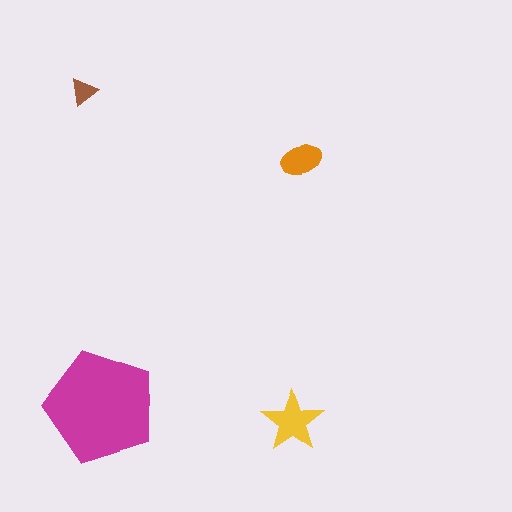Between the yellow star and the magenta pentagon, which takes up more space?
The magenta pentagon.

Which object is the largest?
The magenta pentagon.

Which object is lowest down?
The yellow star is bottommost.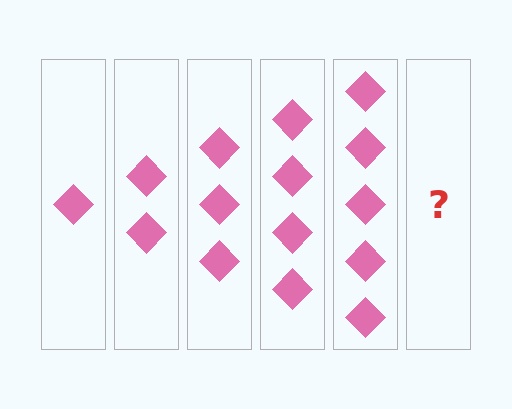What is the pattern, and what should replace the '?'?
The pattern is that each step adds one more diamond. The '?' should be 6 diamonds.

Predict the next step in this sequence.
The next step is 6 diamonds.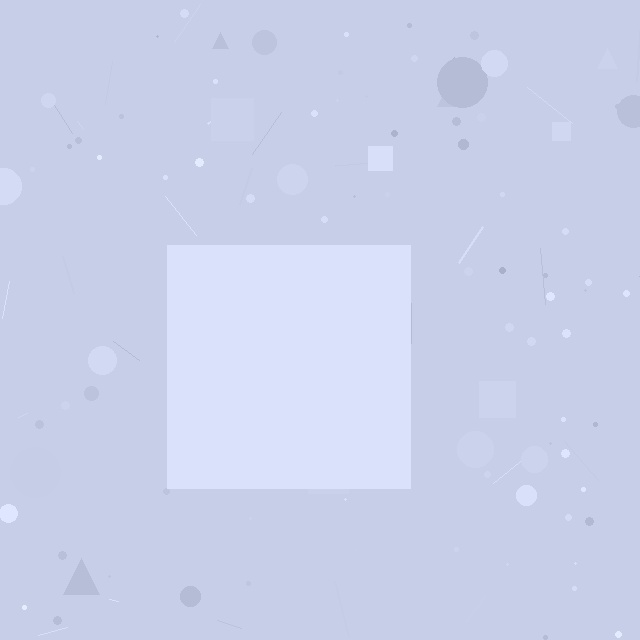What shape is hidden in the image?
A square is hidden in the image.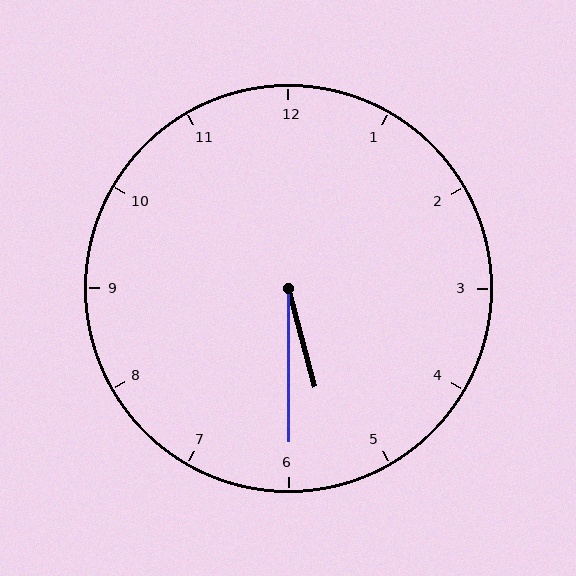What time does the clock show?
5:30.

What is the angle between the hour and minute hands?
Approximately 15 degrees.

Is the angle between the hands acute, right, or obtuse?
It is acute.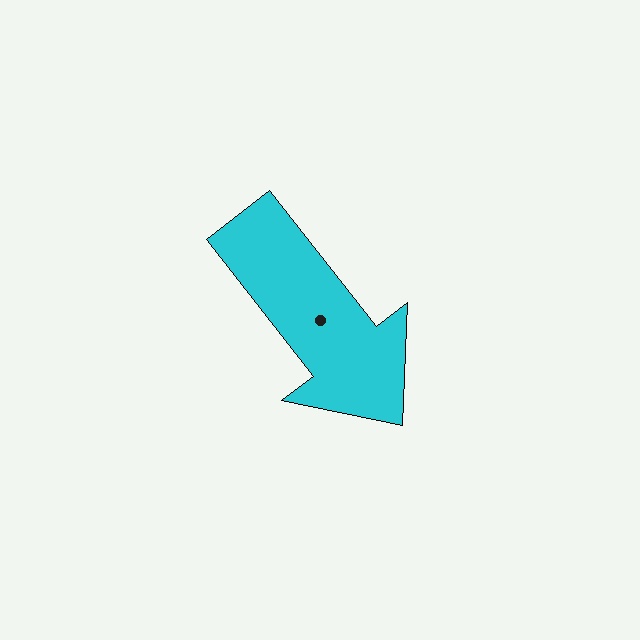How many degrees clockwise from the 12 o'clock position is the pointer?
Approximately 142 degrees.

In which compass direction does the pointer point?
Southeast.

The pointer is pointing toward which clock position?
Roughly 5 o'clock.